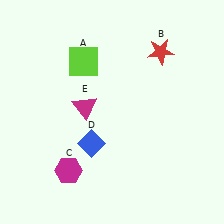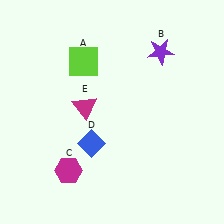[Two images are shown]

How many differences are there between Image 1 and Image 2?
There is 1 difference between the two images.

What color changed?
The star (B) changed from red in Image 1 to purple in Image 2.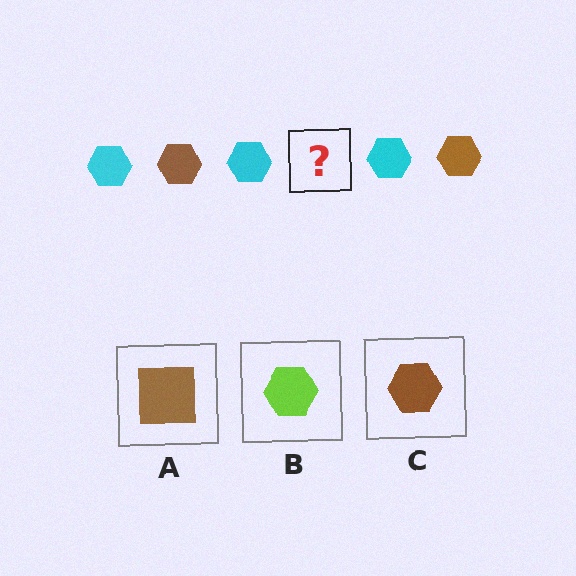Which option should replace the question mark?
Option C.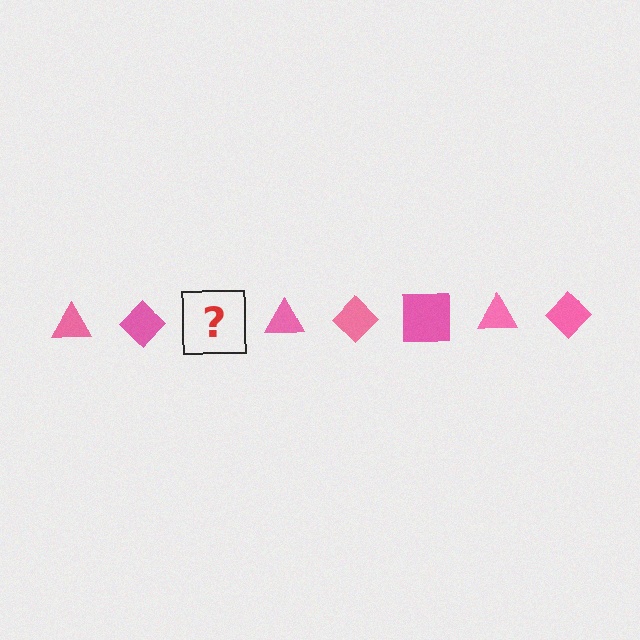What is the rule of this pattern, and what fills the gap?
The rule is that the pattern cycles through triangle, diamond, square shapes in pink. The gap should be filled with a pink square.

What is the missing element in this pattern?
The missing element is a pink square.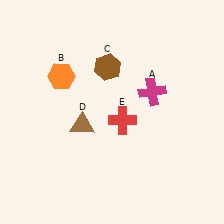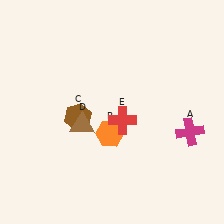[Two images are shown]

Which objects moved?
The objects that moved are: the magenta cross (A), the orange hexagon (B), the brown hexagon (C).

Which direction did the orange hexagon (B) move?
The orange hexagon (B) moved down.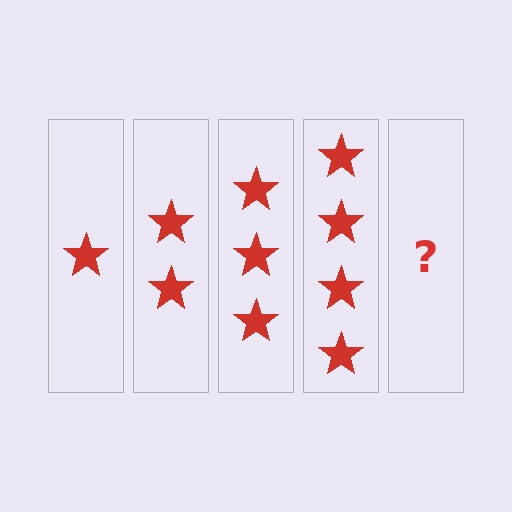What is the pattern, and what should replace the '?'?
The pattern is that each step adds one more star. The '?' should be 5 stars.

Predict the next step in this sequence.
The next step is 5 stars.